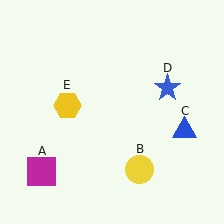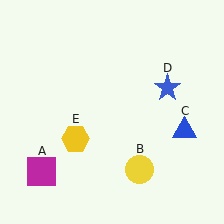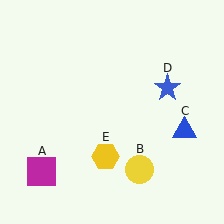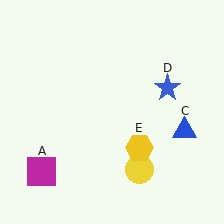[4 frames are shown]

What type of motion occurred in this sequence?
The yellow hexagon (object E) rotated counterclockwise around the center of the scene.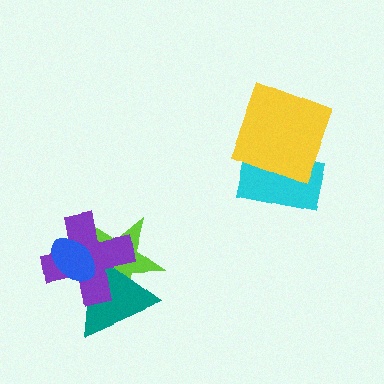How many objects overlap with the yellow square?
1 object overlaps with the yellow square.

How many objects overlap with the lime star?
3 objects overlap with the lime star.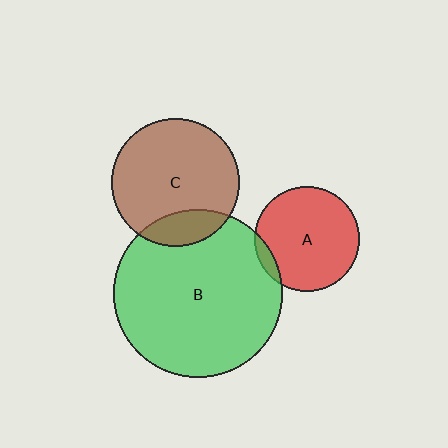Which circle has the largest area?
Circle B (green).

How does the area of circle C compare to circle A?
Approximately 1.5 times.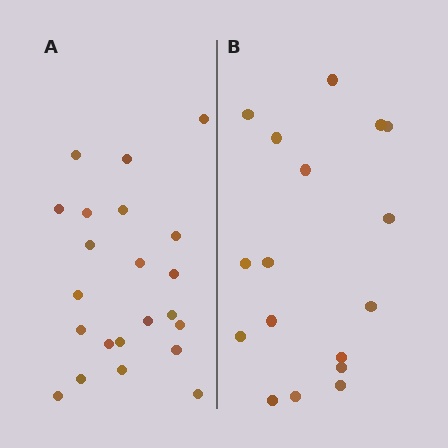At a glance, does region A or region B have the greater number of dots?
Region A (the left region) has more dots.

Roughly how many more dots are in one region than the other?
Region A has about 5 more dots than region B.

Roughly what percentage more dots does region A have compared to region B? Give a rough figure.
About 30% more.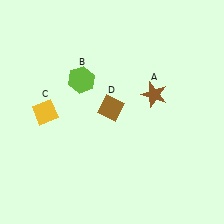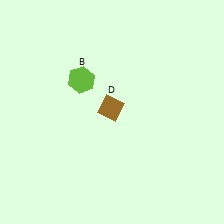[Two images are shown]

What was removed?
The brown star (A), the yellow diamond (C) were removed in Image 2.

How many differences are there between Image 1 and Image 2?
There are 2 differences between the two images.